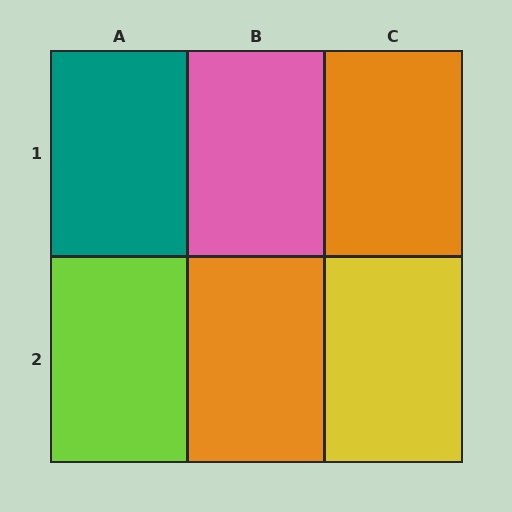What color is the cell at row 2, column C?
Yellow.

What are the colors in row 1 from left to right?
Teal, pink, orange.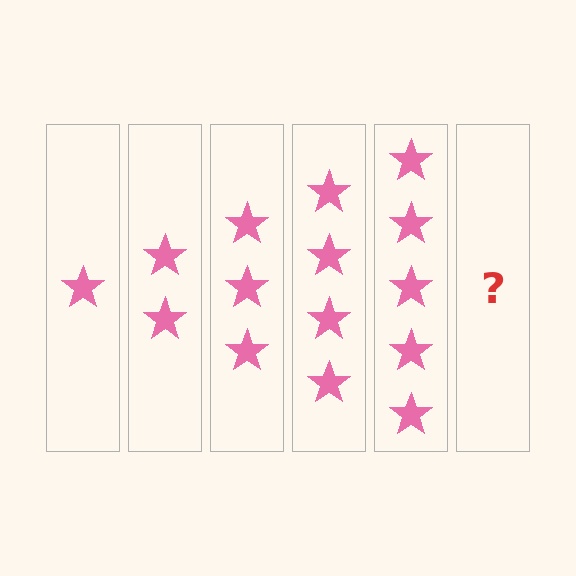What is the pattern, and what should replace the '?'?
The pattern is that each step adds one more star. The '?' should be 6 stars.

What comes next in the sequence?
The next element should be 6 stars.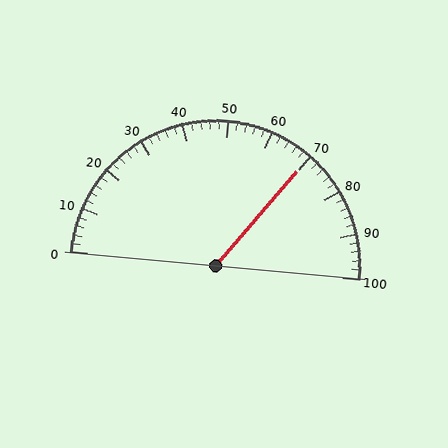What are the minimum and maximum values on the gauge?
The gauge ranges from 0 to 100.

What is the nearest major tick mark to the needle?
The nearest major tick mark is 70.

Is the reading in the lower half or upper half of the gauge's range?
The reading is in the upper half of the range (0 to 100).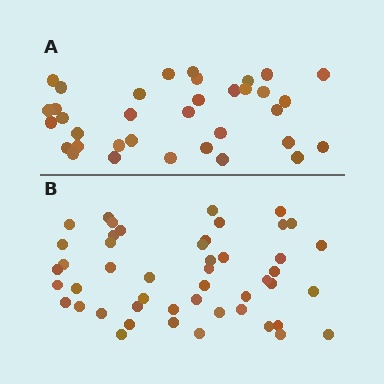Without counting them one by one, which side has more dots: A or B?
Region B (the bottom region) has more dots.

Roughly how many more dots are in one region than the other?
Region B has approximately 15 more dots than region A.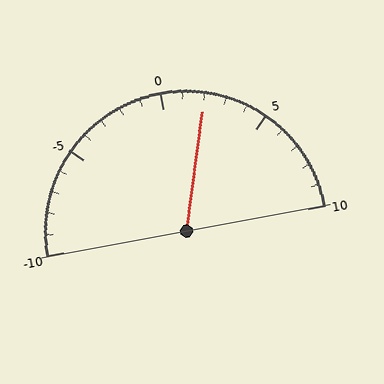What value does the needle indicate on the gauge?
The needle indicates approximately 2.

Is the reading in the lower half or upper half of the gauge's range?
The reading is in the upper half of the range (-10 to 10).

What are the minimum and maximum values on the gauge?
The gauge ranges from -10 to 10.